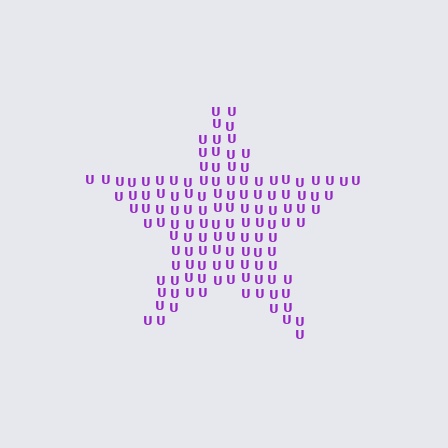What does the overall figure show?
The overall figure shows a star.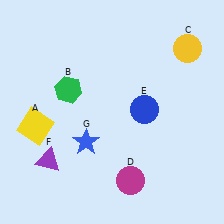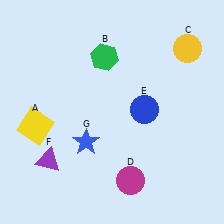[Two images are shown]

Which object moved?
The green hexagon (B) moved right.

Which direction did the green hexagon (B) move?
The green hexagon (B) moved right.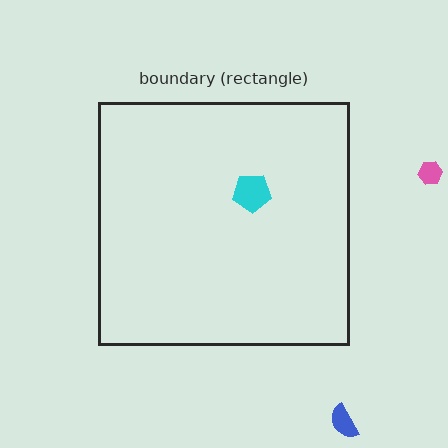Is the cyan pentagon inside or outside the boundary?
Inside.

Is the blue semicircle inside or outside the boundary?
Outside.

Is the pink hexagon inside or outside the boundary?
Outside.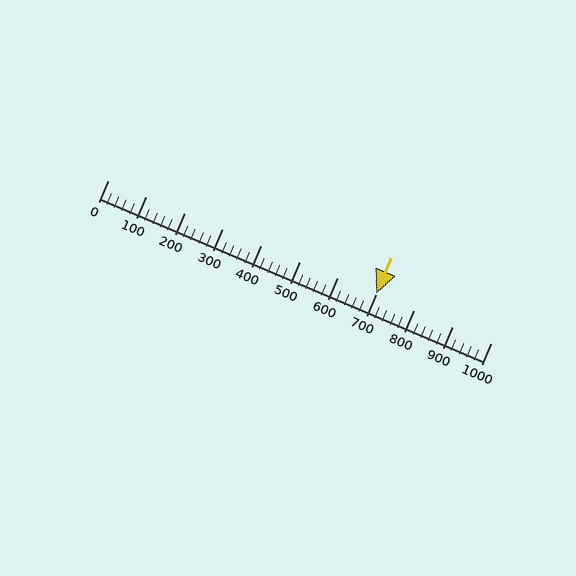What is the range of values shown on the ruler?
The ruler shows values from 0 to 1000.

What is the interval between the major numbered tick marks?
The major tick marks are spaced 100 units apart.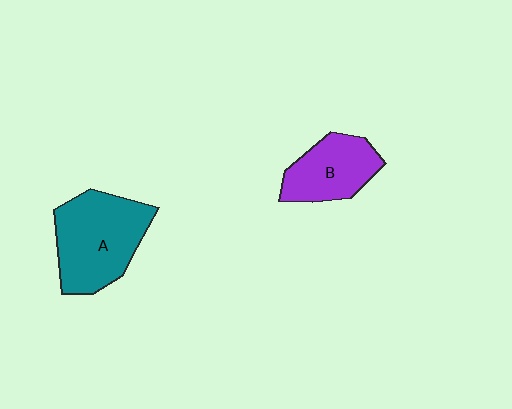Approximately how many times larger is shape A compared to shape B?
Approximately 1.5 times.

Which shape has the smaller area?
Shape B (purple).